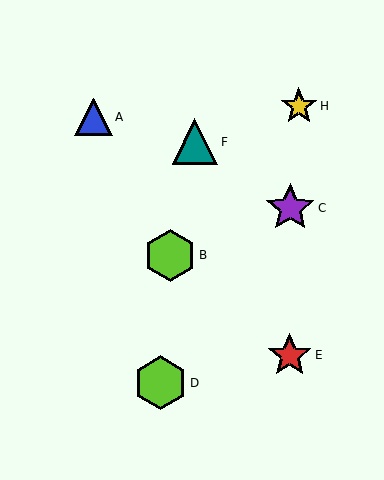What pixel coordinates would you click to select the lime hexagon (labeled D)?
Click at (160, 383) to select the lime hexagon D.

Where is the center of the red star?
The center of the red star is at (290, 355).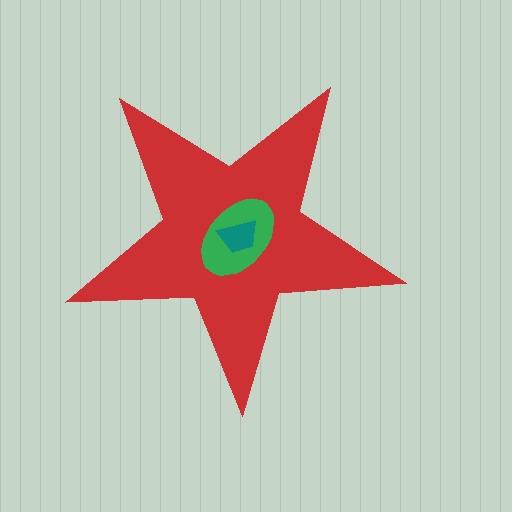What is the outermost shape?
The red star.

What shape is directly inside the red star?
The green ellipse.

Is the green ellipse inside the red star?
Yes.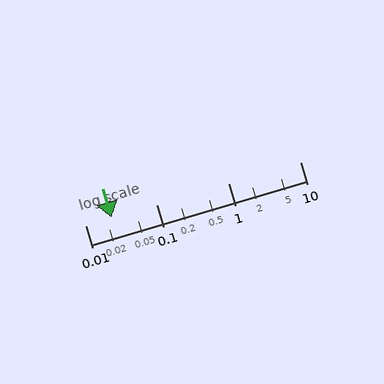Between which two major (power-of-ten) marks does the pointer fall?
The pointer is between 0.01 and 0.1.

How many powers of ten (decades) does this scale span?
The scale spans 3 decades, from 0.01 to 10.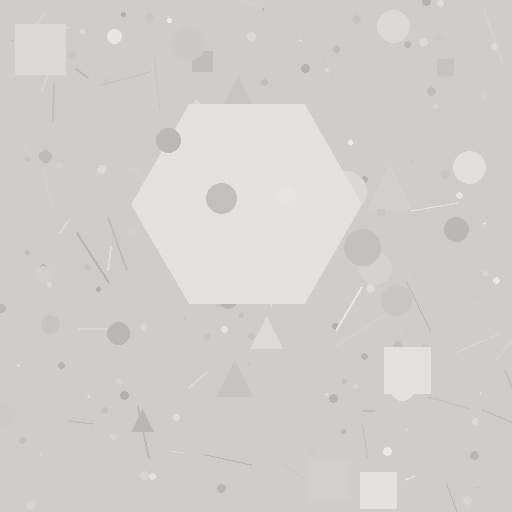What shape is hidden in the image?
A hexagon is hidden in the image.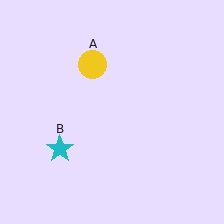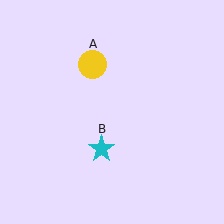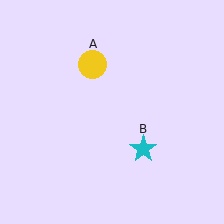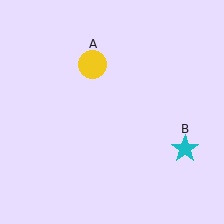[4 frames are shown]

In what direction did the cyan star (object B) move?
The cyan star (object B) moved right.